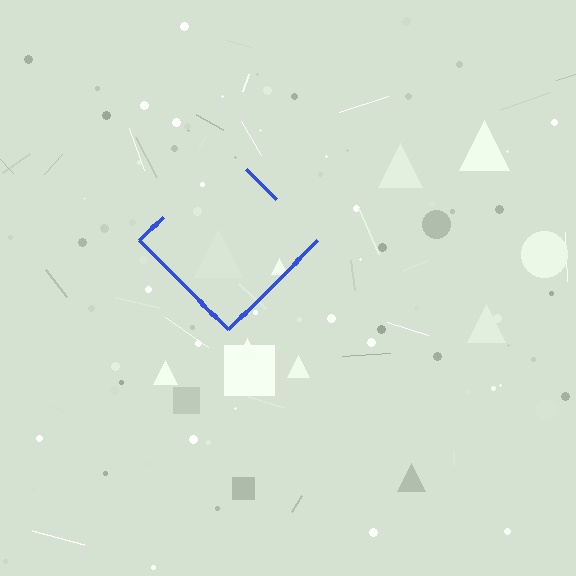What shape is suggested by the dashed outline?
The dashed outline suggests a diamond.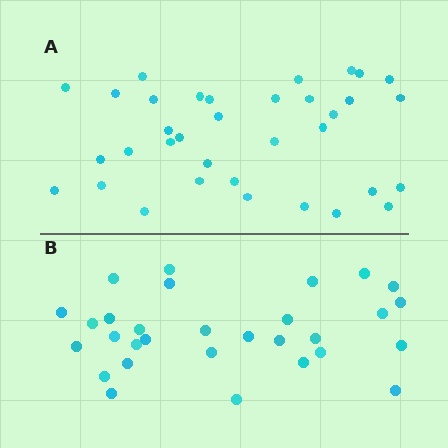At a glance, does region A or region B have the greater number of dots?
Region A (the top region) has more dots.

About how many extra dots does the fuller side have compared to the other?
Region A has about 5 more dots than region B.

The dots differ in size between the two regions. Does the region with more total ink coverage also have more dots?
No. Region B has more total ink coverage because its dots are larger, but region A actually contains more individual dots. Total area can be misleading — the number of items is what matters here.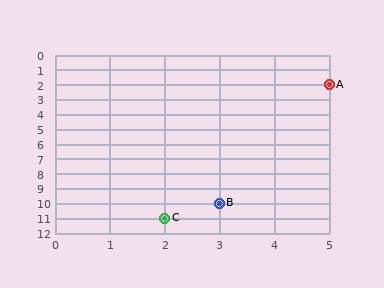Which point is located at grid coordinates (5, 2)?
Point A is at (5, 2).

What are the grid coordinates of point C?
Point C is at grid coordinates (2, 11).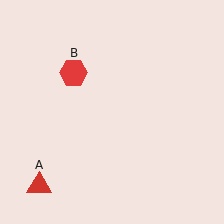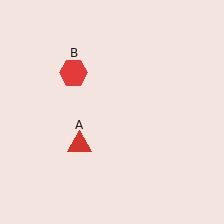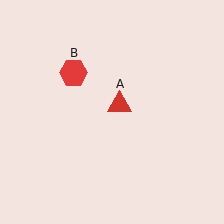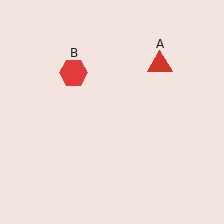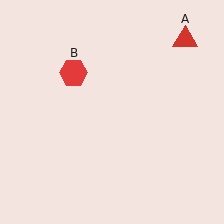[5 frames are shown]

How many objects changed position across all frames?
1 object changed position: red triangle (object A).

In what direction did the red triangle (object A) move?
The red triangle (object A) moved up and to the right.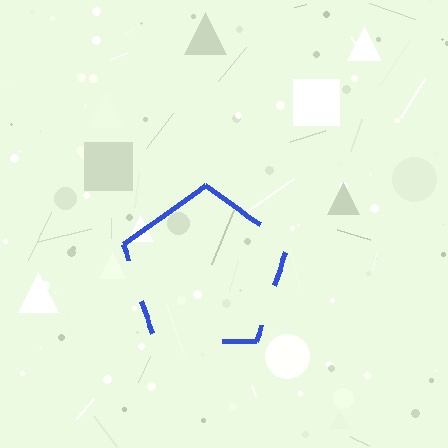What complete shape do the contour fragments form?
The contour fragments form a pentagon.